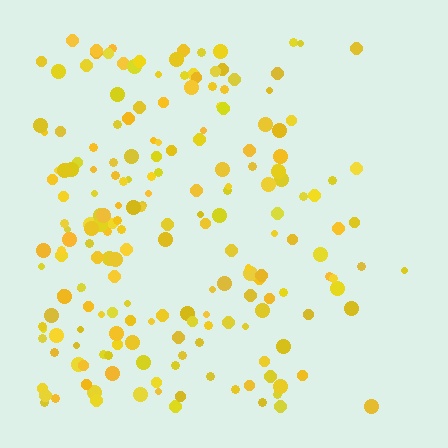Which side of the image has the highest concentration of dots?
The left.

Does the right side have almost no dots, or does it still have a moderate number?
Still a moderate number, just noticeably fewer than the left.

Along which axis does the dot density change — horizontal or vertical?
Horizontal.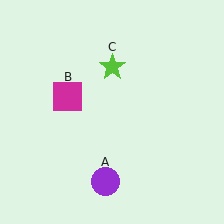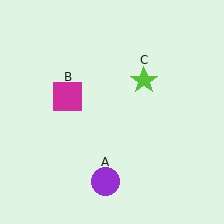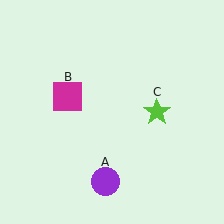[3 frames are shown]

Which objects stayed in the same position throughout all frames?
Purple circle (object A) and magenta square (object B) remained stationary.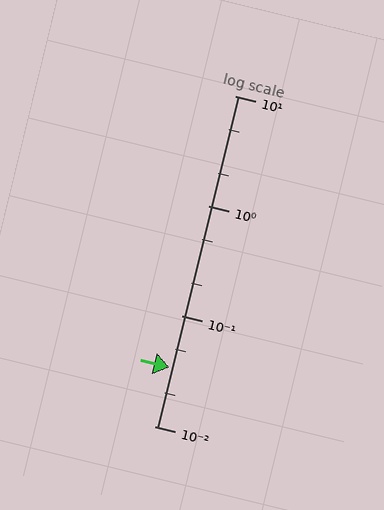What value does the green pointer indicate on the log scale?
The pointer indicates approximately 0.034.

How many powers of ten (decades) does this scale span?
The scale spans 3 decades, from 0.01 to 10.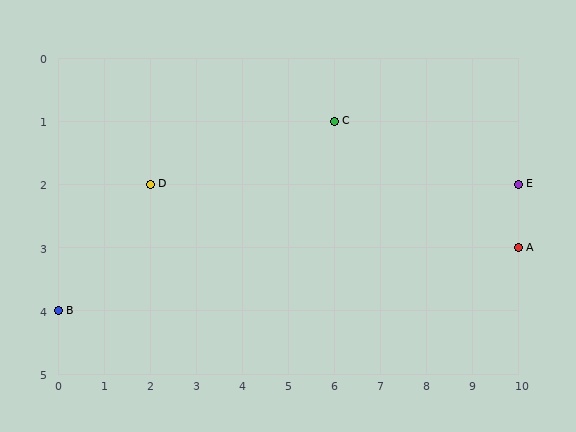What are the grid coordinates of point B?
Point B is at grid coordinates (0, 4).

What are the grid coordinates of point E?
Point E is at grid coordinates (10, 2).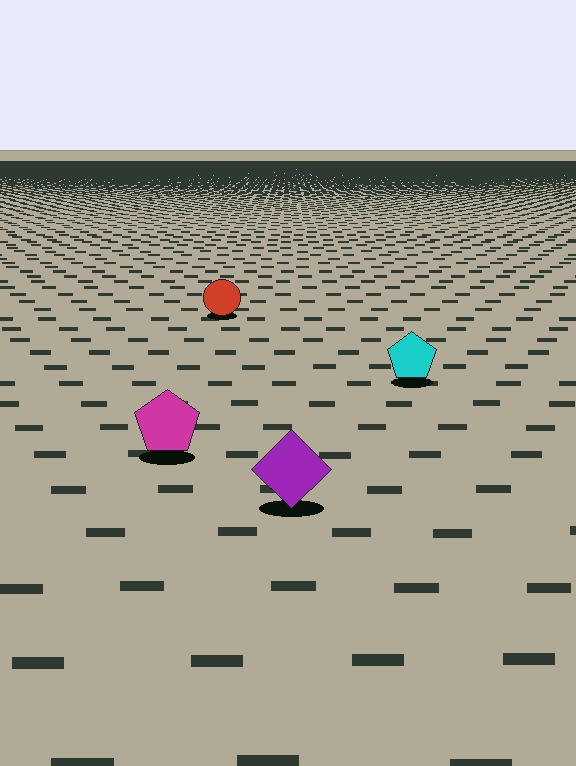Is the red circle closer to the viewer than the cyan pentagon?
No. The cyan pentagon is closer — you can tell from the texture gradient: the ground texture is coarser near it.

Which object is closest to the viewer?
The purple diamond is closest. The texture marks near it are larger and more spread out.